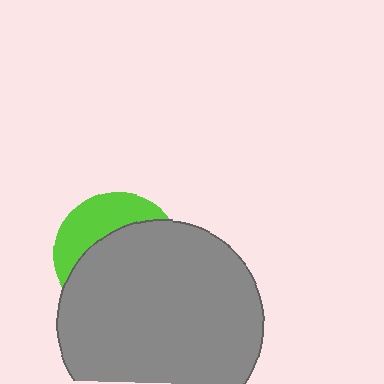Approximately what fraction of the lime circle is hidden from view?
Roughly 67% of the lime circle is hidden behind the gray circle.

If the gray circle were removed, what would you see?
You would see the complete lime circle.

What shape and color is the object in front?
The object in front is a gray circle.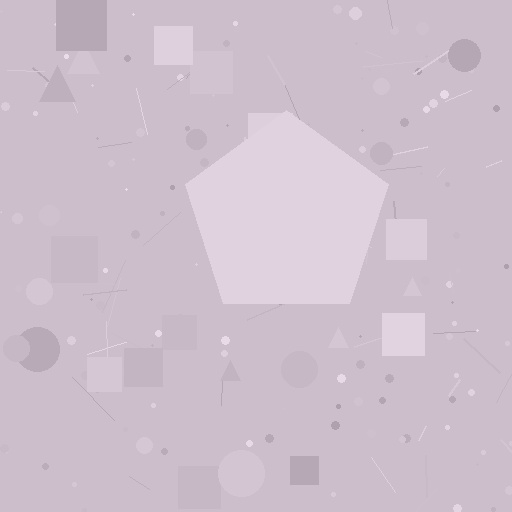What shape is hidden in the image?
A pentagon is hidden in the image.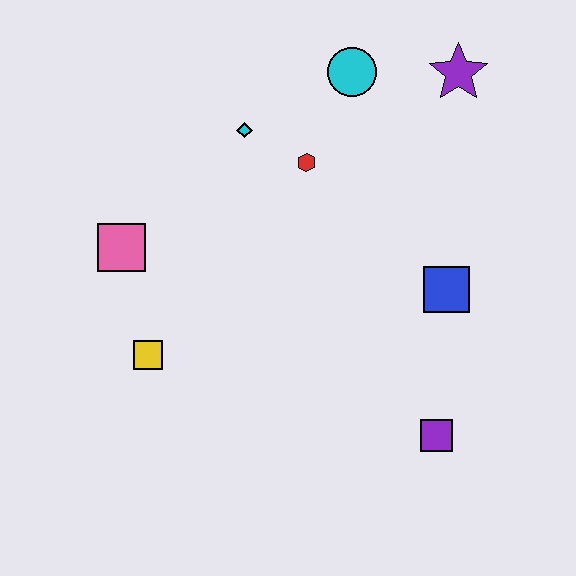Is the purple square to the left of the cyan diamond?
No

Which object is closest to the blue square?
The purple square is closest to the blue square.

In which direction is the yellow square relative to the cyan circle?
The yellow square is below the cyan circle.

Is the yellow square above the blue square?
No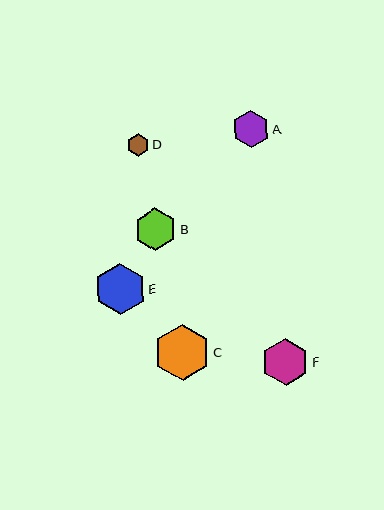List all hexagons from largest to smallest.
From largest to smallest: C, E, F, B, A, D.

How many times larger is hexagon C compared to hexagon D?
Hexagon C is approximately 2.5 times the size of hexagon D.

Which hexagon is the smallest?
Hexagon D is the smallest with a size of approximately 22 pixels.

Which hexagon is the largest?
Hexagon C is the largest with a size of approximately 56 pixels.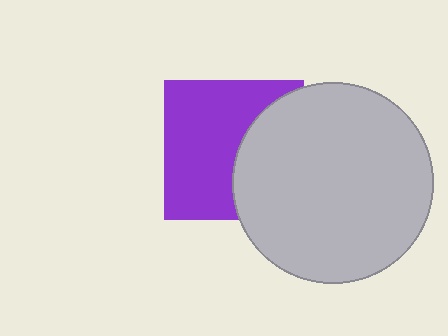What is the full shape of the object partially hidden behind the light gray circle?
The partially hidden object is a purple square.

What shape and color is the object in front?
The object in front is a light gray circle.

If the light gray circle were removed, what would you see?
You would see the complete purple square.